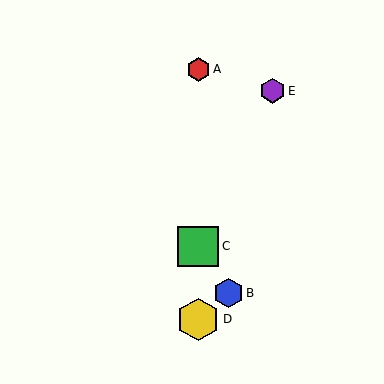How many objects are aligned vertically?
3 objects (A, C, D) are aligned vertically.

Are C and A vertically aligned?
Yes, both are at x≈198.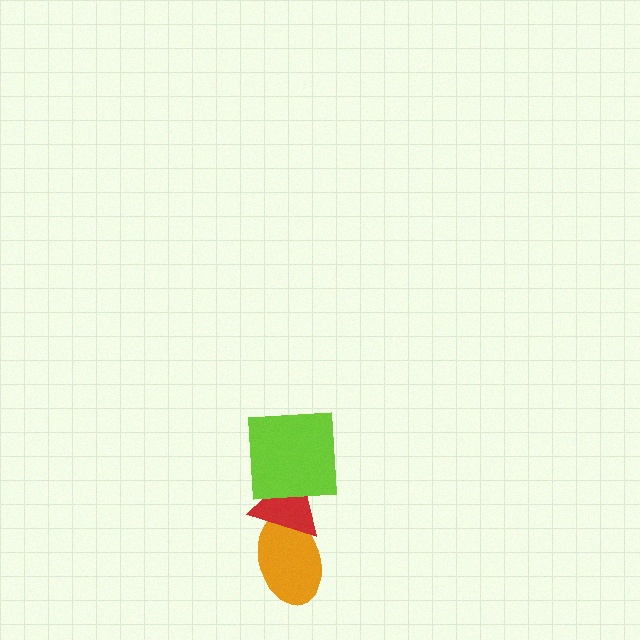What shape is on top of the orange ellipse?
The red triangle is on top of the orange ellipse.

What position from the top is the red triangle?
The red triangle is 2nd from the top.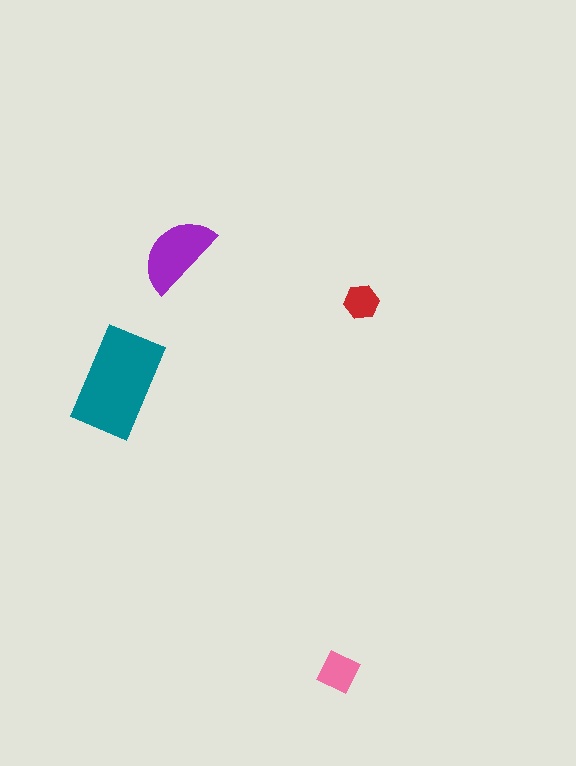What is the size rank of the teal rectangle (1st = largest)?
1st.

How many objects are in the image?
There are 4 objects in the image.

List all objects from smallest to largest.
The red hexagon, the pink square, the purple semicircle, the teal rectangle.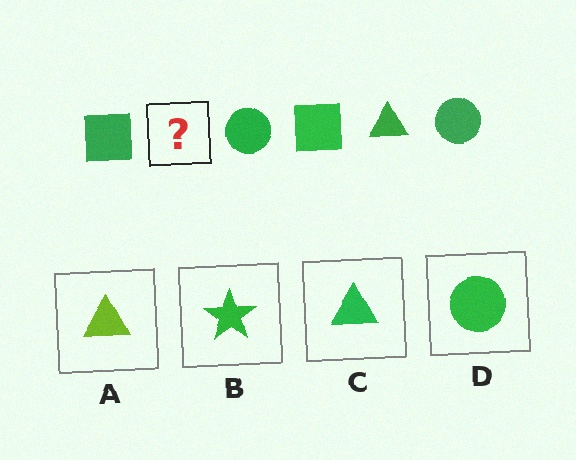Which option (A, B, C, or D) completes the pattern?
C.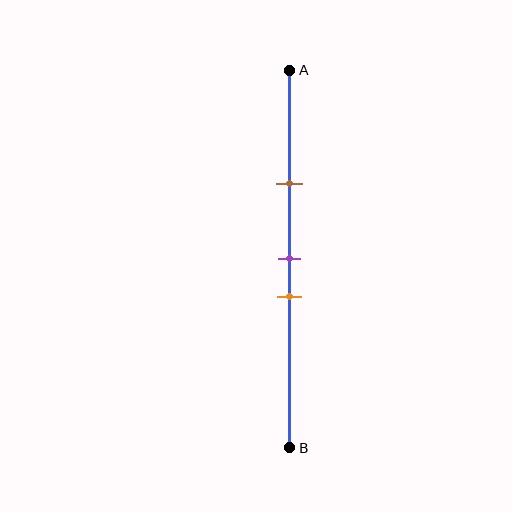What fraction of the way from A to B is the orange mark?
The orange mark is approximately 60% (0.6) of the way from A to B.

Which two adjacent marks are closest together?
The purple and orange marks are the closest adjacent pair.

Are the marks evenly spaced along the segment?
No, the marks are not evenly spaced.